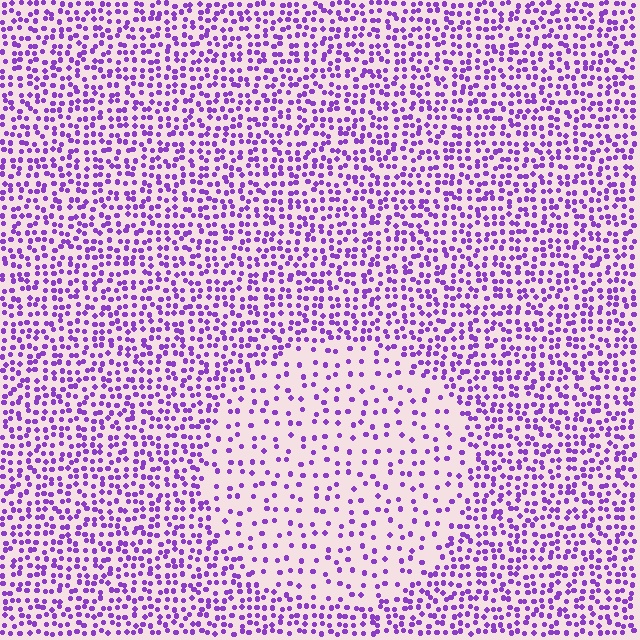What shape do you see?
I see a circle.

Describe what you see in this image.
The image contains small purple elements arranged at two different densities. A circle-shaped region is visible where the elements are less densely packed than the surrounding area.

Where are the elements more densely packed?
The elements are more densely packed outside the circle boundary.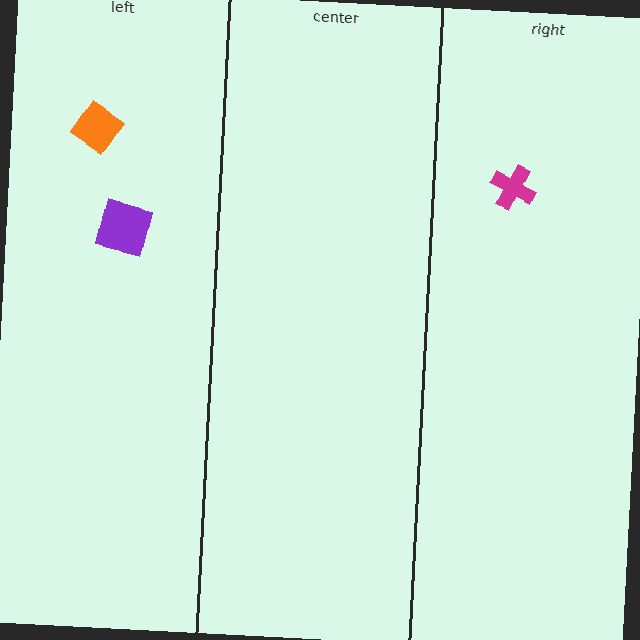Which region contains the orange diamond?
The left region.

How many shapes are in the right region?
1.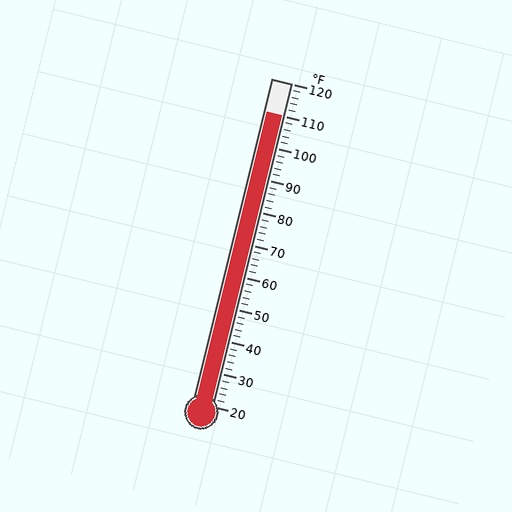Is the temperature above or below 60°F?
The temperature is above 60°F.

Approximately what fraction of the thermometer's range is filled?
The thermometer is filled to approximately 90% of its range.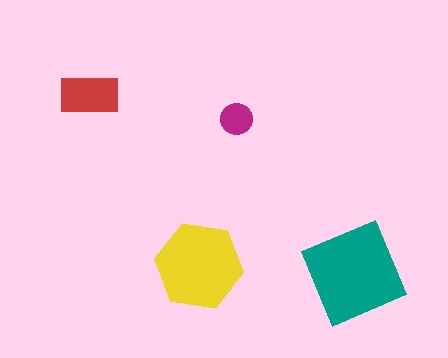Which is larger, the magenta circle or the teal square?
The teal square.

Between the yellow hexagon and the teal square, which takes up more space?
The teal square.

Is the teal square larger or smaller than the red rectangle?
Larger.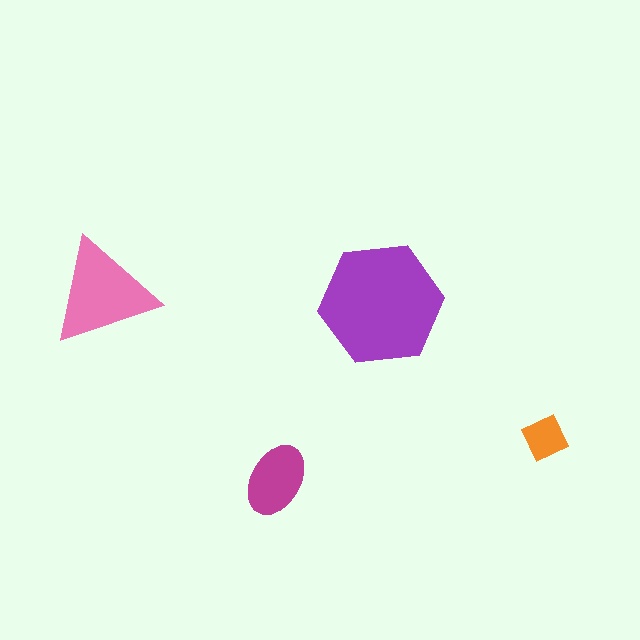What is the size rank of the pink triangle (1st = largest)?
2nd.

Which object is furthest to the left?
The pink triangle is leftmost.